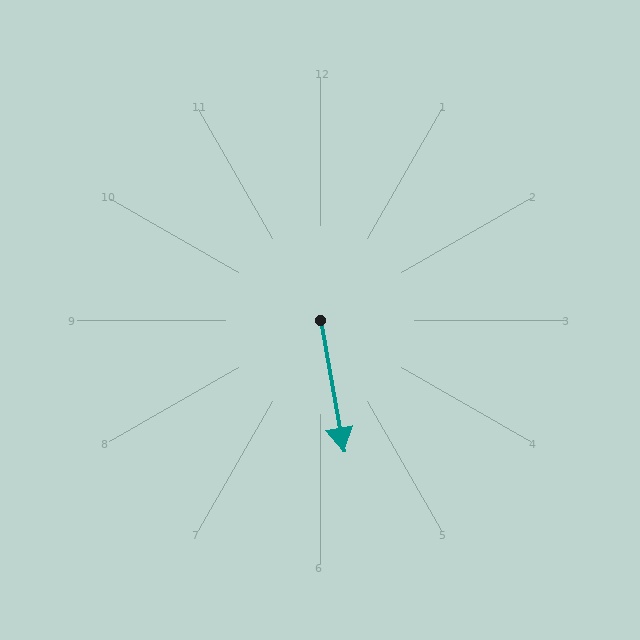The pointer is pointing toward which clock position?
Roughly 6 o'clock.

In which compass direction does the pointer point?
South.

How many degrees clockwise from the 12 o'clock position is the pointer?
Approximately 170 degrees.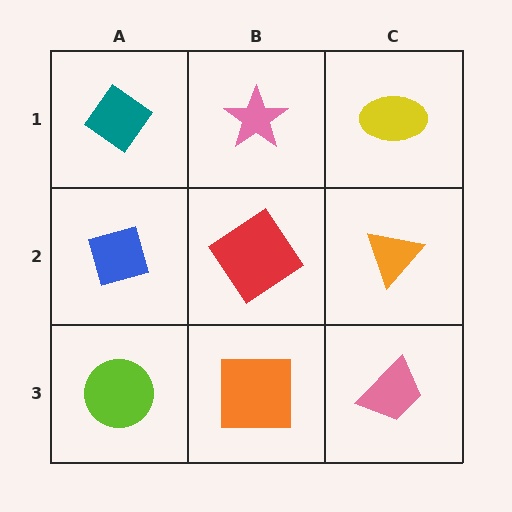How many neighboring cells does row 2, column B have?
4.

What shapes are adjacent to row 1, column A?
A blue diamond (row 2, column A), a pink star (row 1, column B).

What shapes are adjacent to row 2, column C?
A yellow ellipse (row 1, column C), a pink trapezoid (row 3, column C), a red diamond (row 2, column B).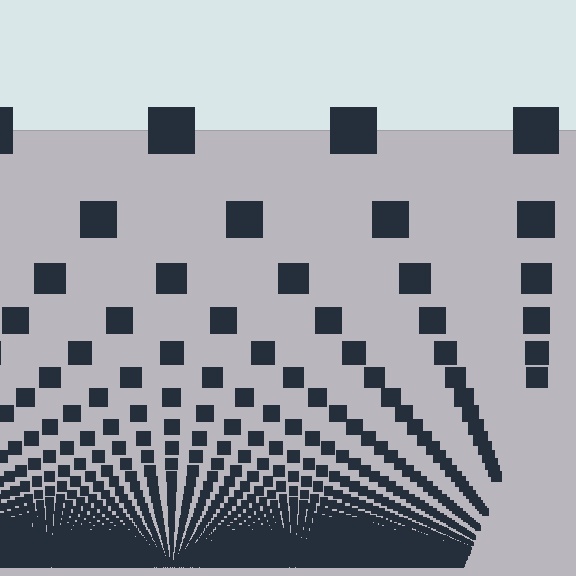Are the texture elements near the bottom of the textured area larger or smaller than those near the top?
Smaller. The gradient is inverted — elements near the bottom are smaller and denser.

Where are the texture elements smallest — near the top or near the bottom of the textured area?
Near the bottom.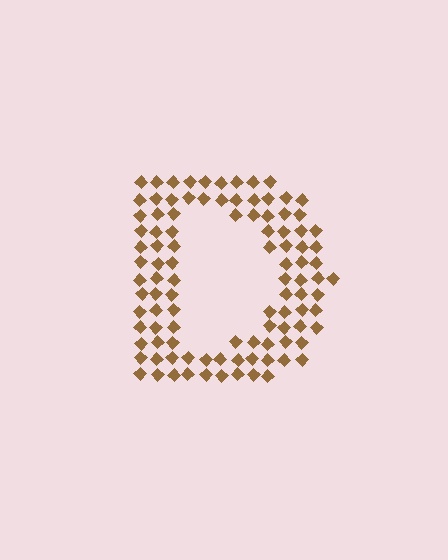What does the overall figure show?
The overall figure shows the letter D.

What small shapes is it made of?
It is made of small diamonds.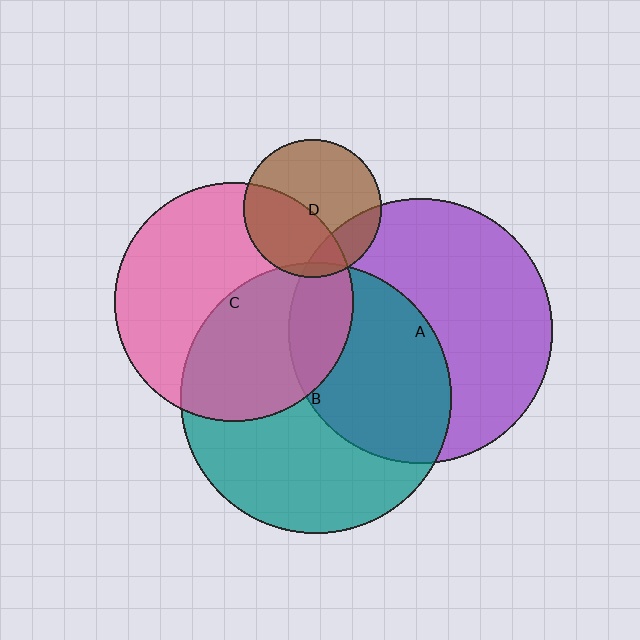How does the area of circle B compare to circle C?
Approximately 1.3 times.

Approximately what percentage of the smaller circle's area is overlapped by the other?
Approximately 5%.